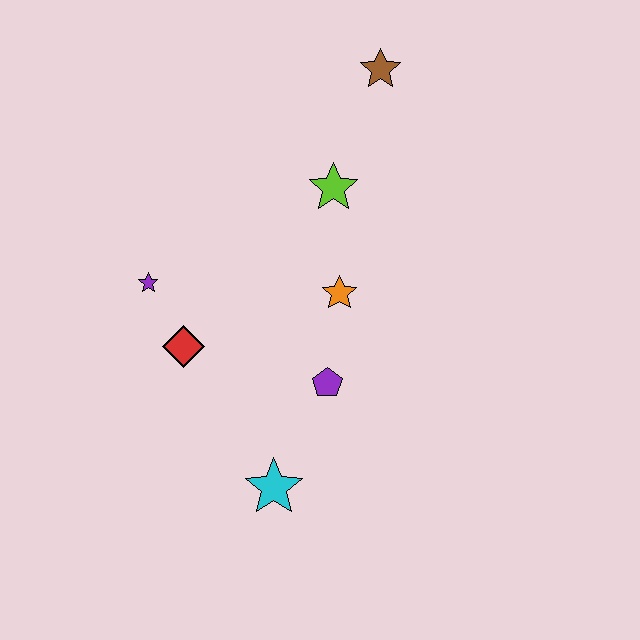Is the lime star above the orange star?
Yes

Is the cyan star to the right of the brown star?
No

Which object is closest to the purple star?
The red diamond is closest to the purple star.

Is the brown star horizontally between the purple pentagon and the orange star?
No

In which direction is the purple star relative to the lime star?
The purple star is to the left of the lime star.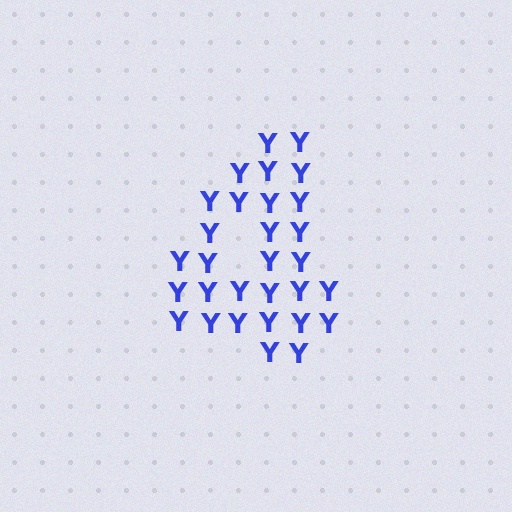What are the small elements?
The small elements are letter Y's.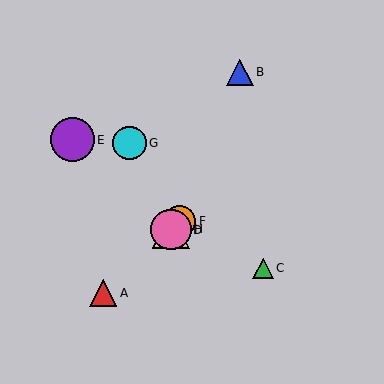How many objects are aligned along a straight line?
4 objects (A, D, F, H) are aligned along a straight line.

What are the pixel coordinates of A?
Object A is at (103, 293).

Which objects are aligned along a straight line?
Objects A, D, F, H are aligned along a straight line.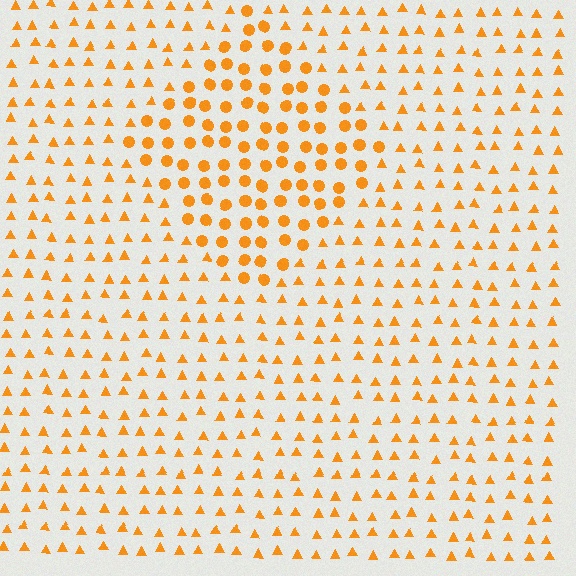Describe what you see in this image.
The image is filled with small orange elements arranged in a uniform grid. A diamond-shaped region contains circles, while the surrounding area contains triangles. The boundary is defined purely by the change in element shape.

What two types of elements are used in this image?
The image uses circles inside the diamond region and triangles outside it.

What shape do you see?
I see a diamond.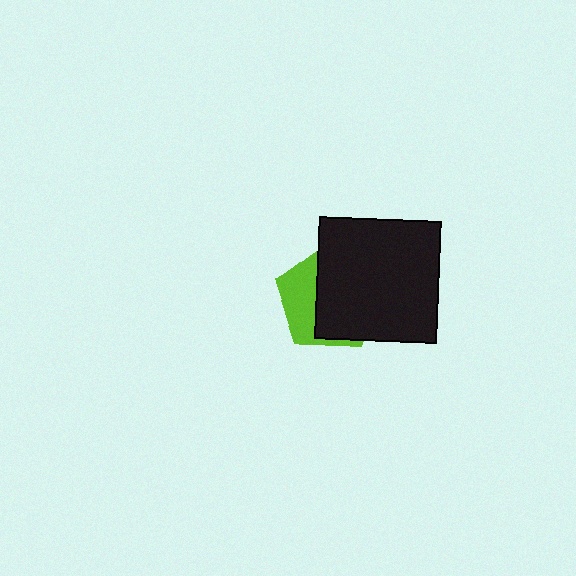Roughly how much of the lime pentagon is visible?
A small part of it is visible (roughly 36%).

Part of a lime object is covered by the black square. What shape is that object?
It is a pentagon.